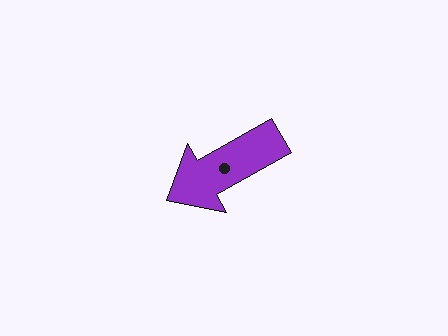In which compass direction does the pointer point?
Southwest.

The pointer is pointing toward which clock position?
Roughly 8 o'clock.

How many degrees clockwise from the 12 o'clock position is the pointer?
Approximately 240 degrees.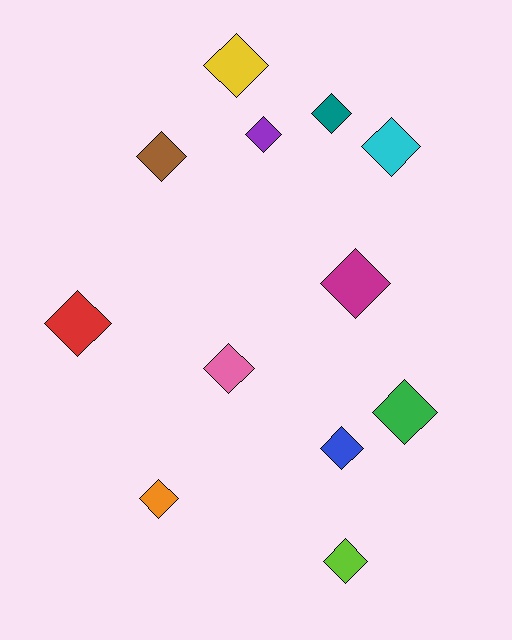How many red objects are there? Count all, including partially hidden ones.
There is 1 red object.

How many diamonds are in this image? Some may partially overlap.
There are 12 diamonds.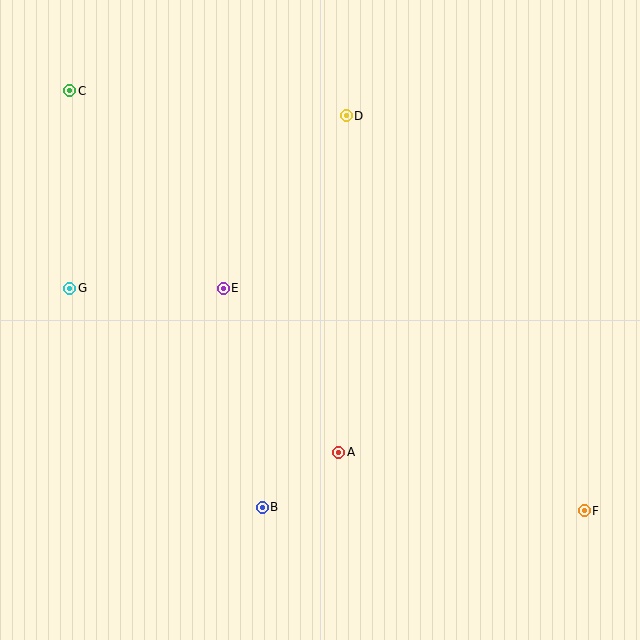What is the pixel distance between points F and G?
The distance between F and G is 561 pixels.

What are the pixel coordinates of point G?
Point G is at (70, 288).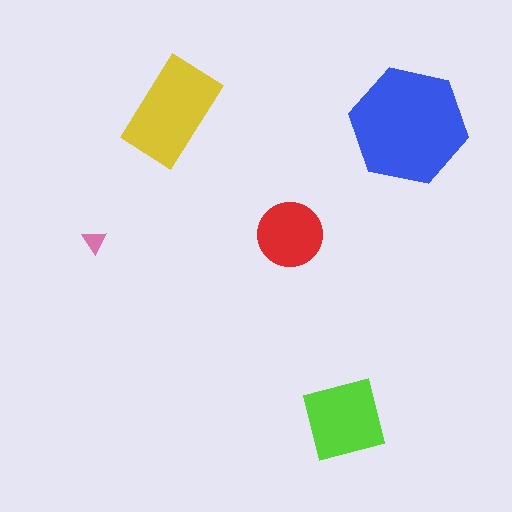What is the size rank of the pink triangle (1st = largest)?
5th.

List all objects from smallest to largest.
The pink triangle, the red circle, the lime square, the yellow rectangle, the blue hexagon.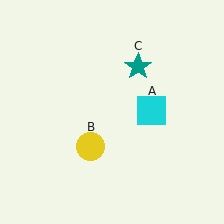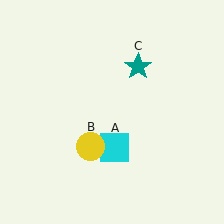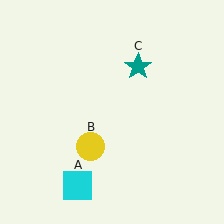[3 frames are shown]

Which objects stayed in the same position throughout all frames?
Yellow circle (object B) and teal star (object C) remained stationary.